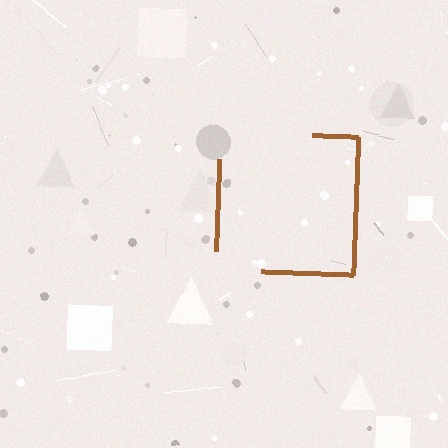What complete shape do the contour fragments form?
The contour fragments form a square.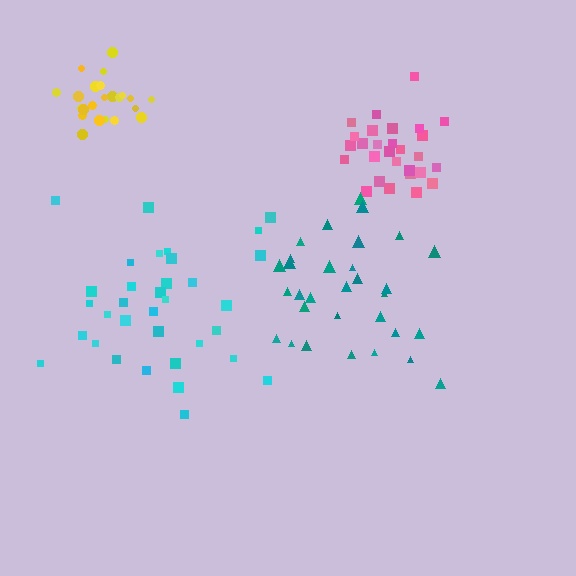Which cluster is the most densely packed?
Pink.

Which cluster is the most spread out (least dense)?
Teal.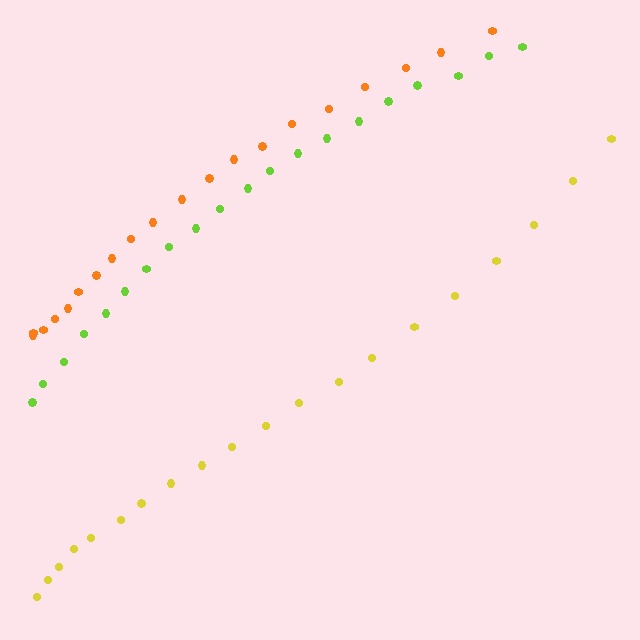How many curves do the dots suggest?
There are 3 distinct paths.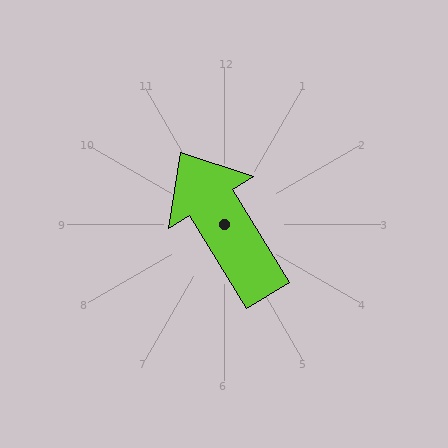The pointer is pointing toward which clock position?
Roughly 11 o'clock.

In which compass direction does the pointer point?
Northwest.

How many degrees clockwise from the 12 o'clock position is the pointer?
Approximately 328 degrees.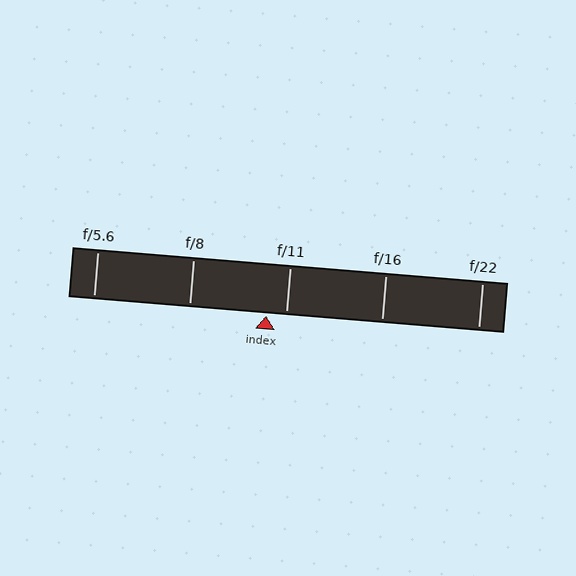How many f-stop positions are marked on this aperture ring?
There are 5 f-stop positions marked.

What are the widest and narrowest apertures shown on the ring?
The widest aperture shown is f/5.6 and the narrowest is f/22.